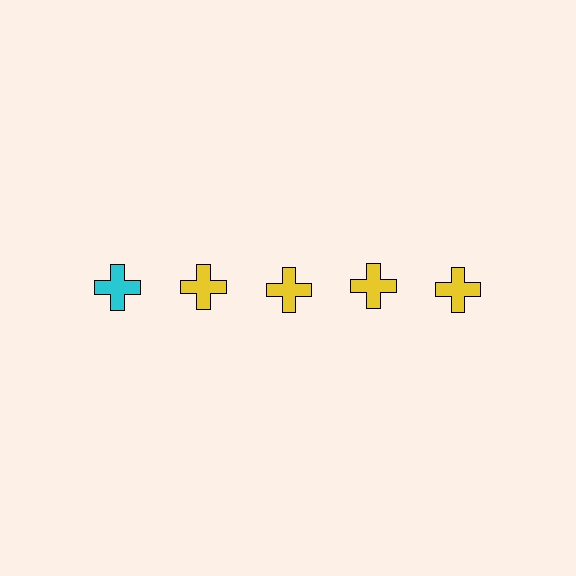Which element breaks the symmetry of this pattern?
The cyan cross in the top row, leftmost column breaks the symmetry. All other shapes are yellow crosses.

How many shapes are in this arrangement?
There are 5 shapes arranged in a grid pattern.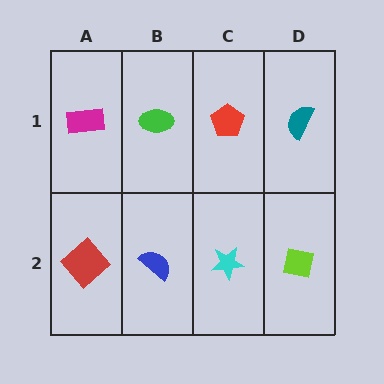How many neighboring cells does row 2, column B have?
3.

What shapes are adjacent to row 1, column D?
A lime square (row 2, column D), a red pentagon (row 1, column C).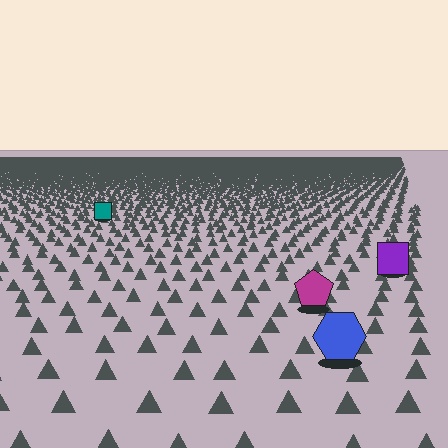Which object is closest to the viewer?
The blue hexagon is closest. The texture marks near it are larger and more spread out.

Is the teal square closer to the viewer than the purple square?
No. The purple square is closer — you can tell from the texture gradient: the ground texture is coarser near it.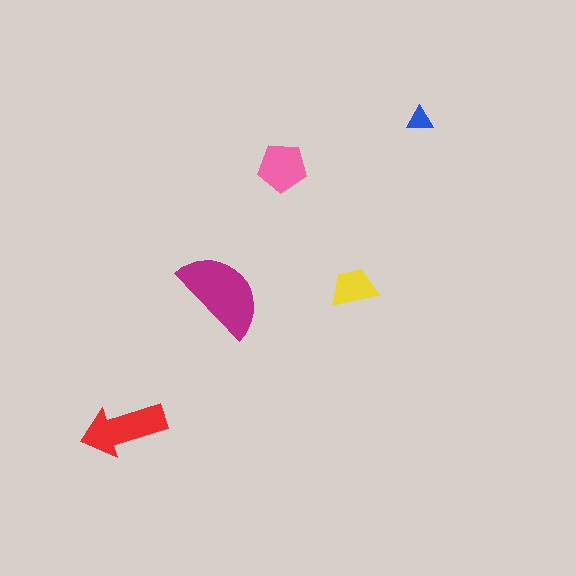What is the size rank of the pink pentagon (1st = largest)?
3rd.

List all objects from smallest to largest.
The blue triangle, the yellow trapezoid, the pink pentagon, the red arrow, the magenta semicircle.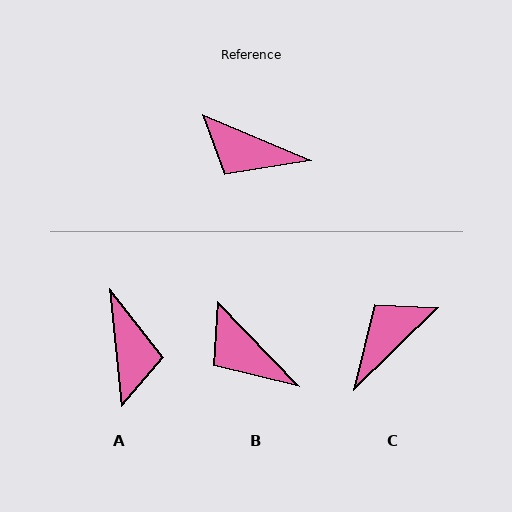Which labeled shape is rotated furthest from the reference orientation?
A, about 118 degrees away.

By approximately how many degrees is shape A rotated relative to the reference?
Approximately 118 degrees counter-clockwise.